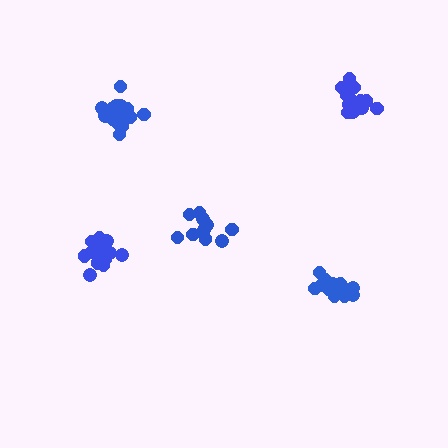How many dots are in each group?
Group 1: 12 dots, Group 2: 13 dots, Group 3: 18 dots, Group 4: 15 dots, Group 5: 15 dots (73 total).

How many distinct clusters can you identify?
There are 5 distinct clusters.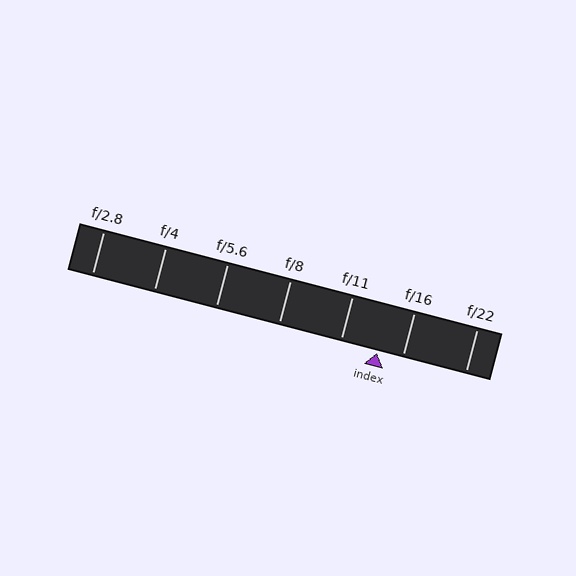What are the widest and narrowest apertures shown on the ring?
The widest aperture shown is f/2.8 and the narrowest is f/22.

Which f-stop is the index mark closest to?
The index mark is closest to f/16.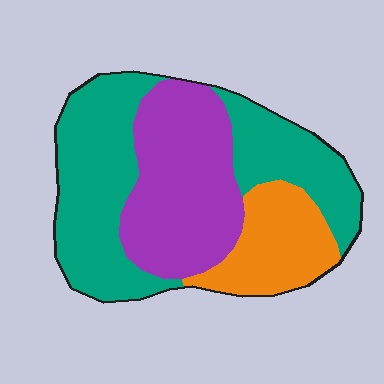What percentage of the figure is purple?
Purple takes up between a quarter and a half of the figure.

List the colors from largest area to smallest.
From largest to smallest: teal, purple, orange.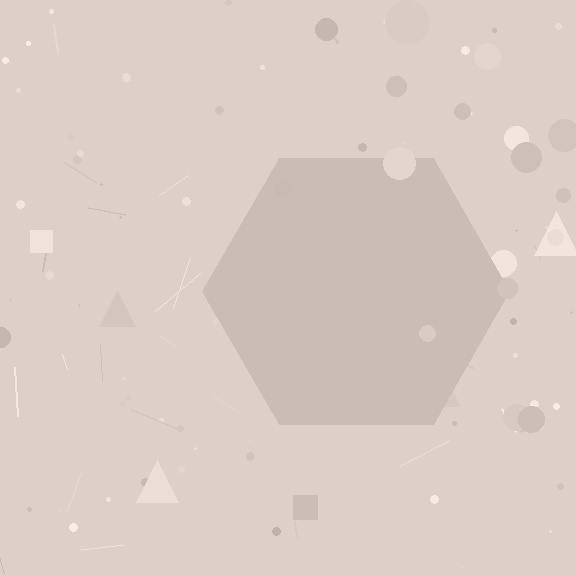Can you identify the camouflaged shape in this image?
The camouflaged shape is a hexagon.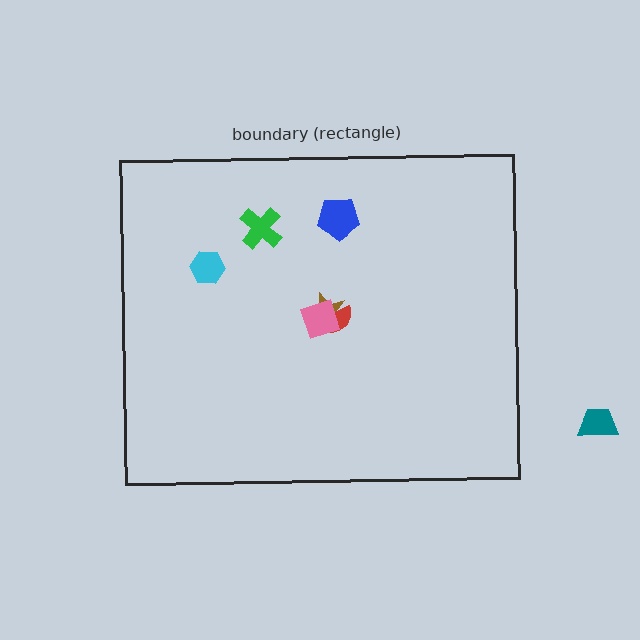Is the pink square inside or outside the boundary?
Inside.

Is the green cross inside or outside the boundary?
Inside.